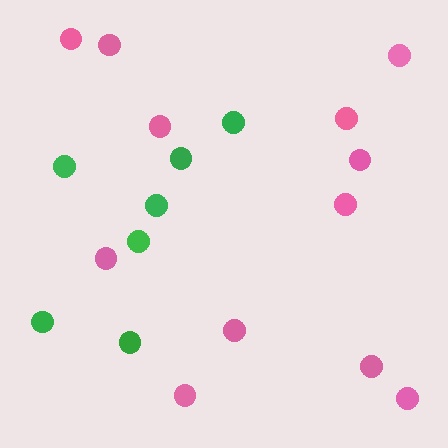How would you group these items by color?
There are 2 groups: one group of green circles (7) and one group of pink circles (12).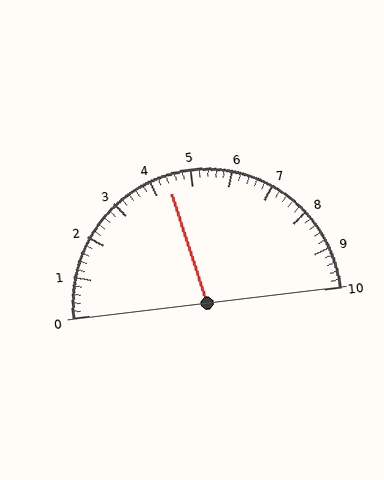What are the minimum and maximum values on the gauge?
The gauge ranges from 0 to 10.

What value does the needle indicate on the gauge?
The needle indicates approximately 4.4.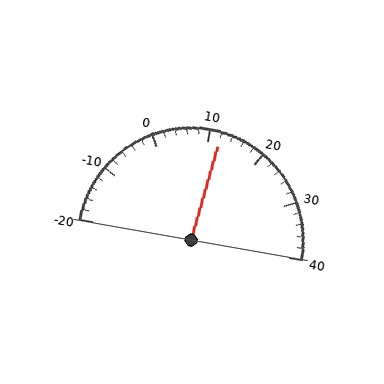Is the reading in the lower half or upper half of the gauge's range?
The reading is in the upper half of the range (-20 to 40).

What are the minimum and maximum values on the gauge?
The gauge ranges from -20 to 40.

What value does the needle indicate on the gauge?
The needle indicates approximately 12.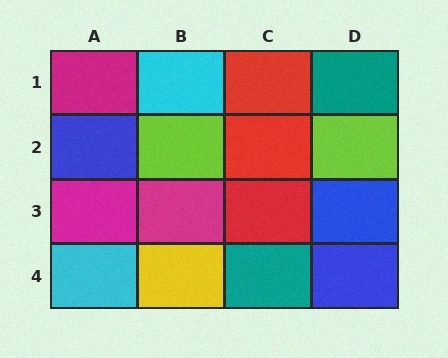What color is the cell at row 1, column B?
Cyan.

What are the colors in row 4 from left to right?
Cyan, yellow, teal, blue.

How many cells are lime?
2 cells are lime.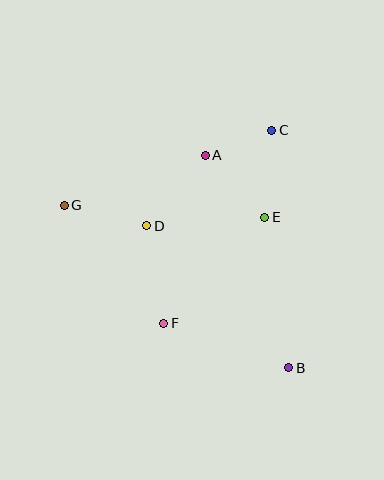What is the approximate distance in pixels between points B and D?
The distance between B and D is approximately 201 pixels.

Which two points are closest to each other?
Points A and C are closest to each other.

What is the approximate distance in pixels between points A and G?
The distance between A and G is approximately 150 pixels.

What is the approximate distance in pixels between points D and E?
The distance between D and E is approximately 118 pixels.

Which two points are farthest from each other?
Points B and G are farthest from each other.